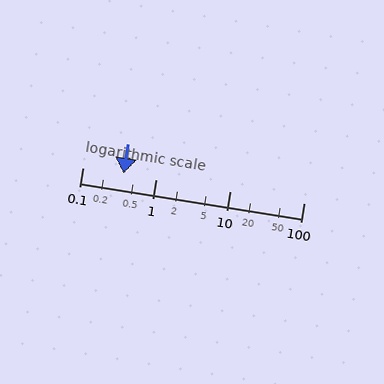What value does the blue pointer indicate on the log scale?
The pointer indicates approximately 0.36.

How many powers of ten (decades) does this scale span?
The scale spans 3 decades, from 0.1 to 100.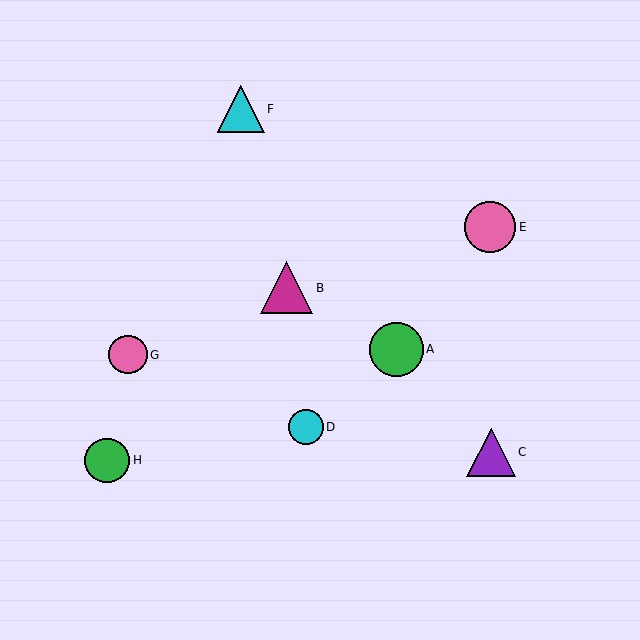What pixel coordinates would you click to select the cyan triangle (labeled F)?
Click at (241, 109) to select the cyan triangle F.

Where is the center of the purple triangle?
The center of the purple triangle is at (491, 452).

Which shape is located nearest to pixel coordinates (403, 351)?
The green circle (labeled A) at (396, 349) is nearest to that location.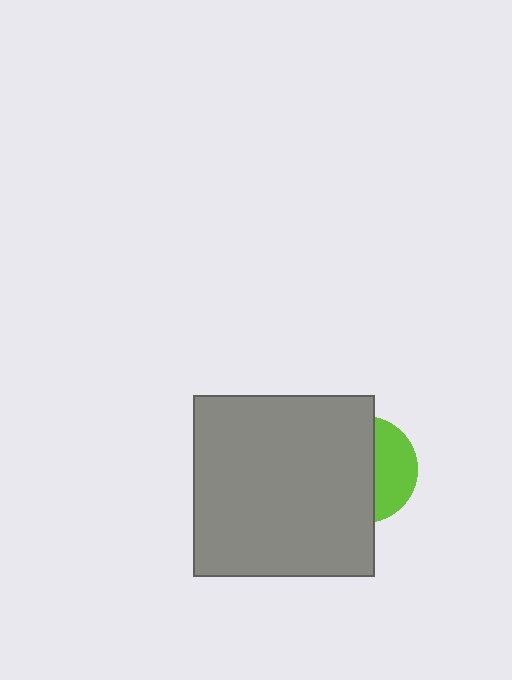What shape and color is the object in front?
The object in front is a gray square.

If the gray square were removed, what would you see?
You would see the complete lime circle.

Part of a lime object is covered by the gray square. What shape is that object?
It is a circle.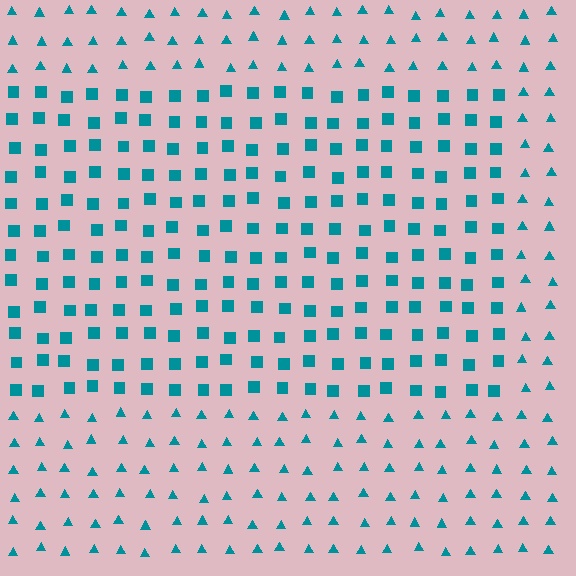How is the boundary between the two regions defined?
The boundary is defined by a change in element shape: squares inside vs. triangles outside. All elements share the same color and spacing.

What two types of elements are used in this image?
The image uses squares inside the rectangle region and triangles outside it.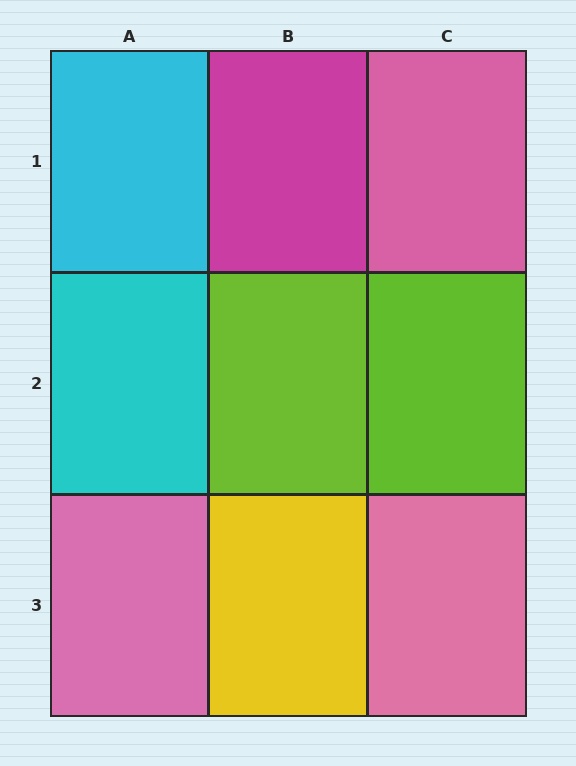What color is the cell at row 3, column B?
Yellow.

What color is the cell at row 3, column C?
Pink.